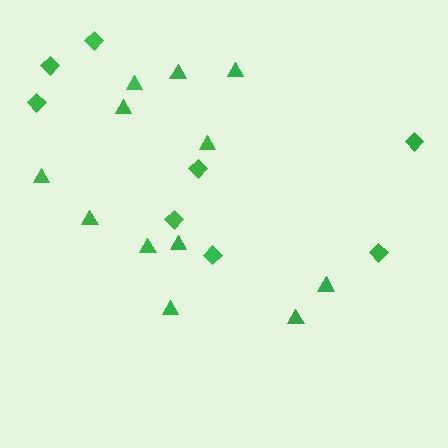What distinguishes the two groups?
There are 2 groups: one group of triangles (12) and one group of diamonds (8).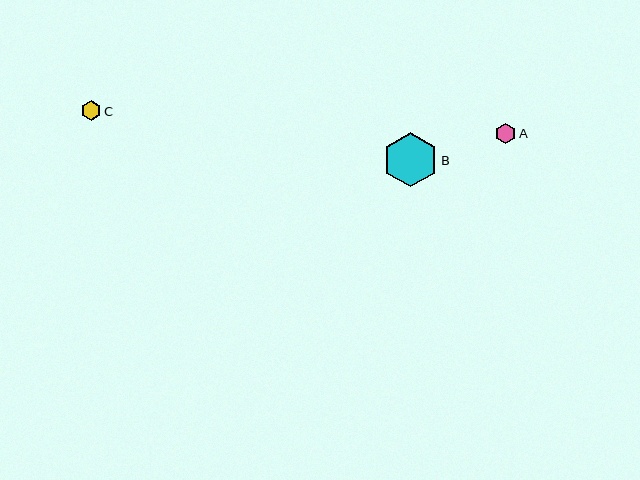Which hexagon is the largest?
Hexagon B is the largest with a size of approximately 54 pixels.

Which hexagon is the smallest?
Hexagon C is the smallest with a size of approximately 20 pixels.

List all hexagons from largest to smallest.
From largest to smallest: B, A, C.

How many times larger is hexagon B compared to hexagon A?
Hexagon B is approximately 2.6 times the size of hexagon A.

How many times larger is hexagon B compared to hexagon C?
Hexagon B is approximately 2.7 times the size of hexagon C.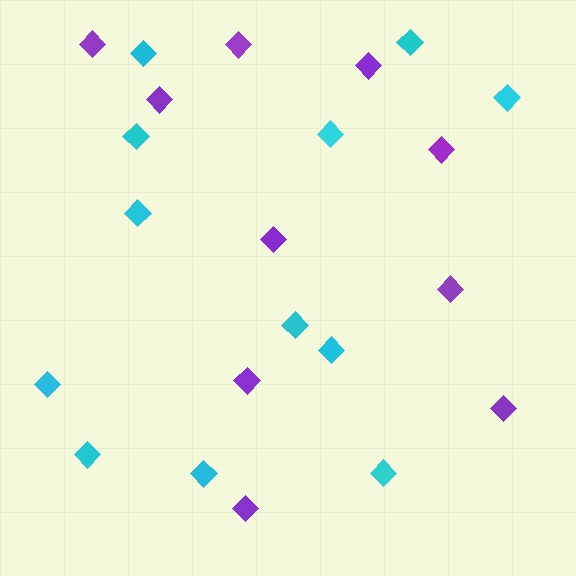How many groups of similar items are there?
There are 2 groups: one group of purple diamonds (10) and one group of cyan diamonds (12).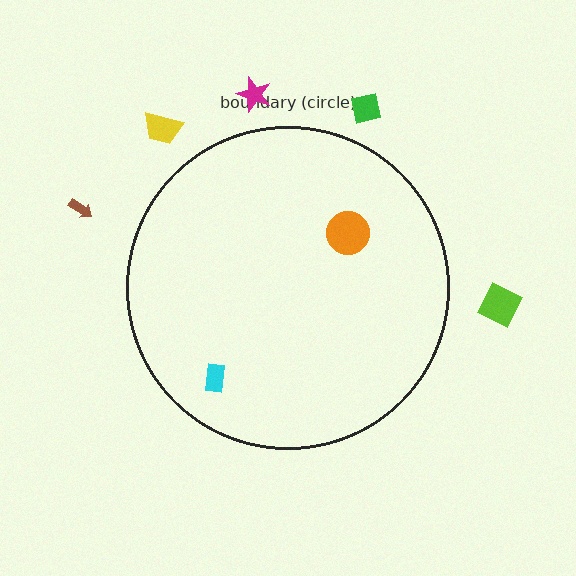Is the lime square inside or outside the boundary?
Outside.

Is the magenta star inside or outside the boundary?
Outside.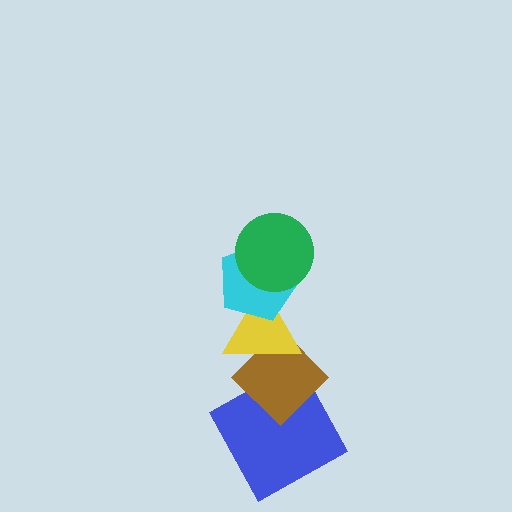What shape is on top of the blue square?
The brown diamond is on top of the blue square.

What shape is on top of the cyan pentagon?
The green circle is on top of the cyan pentagon.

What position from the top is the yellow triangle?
The yellow triangle is 3rd from the top.